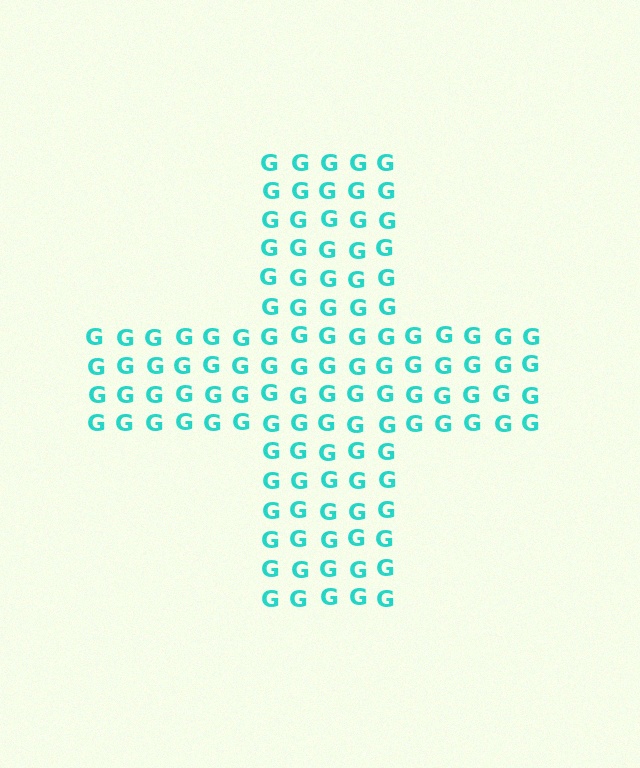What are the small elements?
The small elements are letter G's.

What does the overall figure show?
The overall figure shows a cross.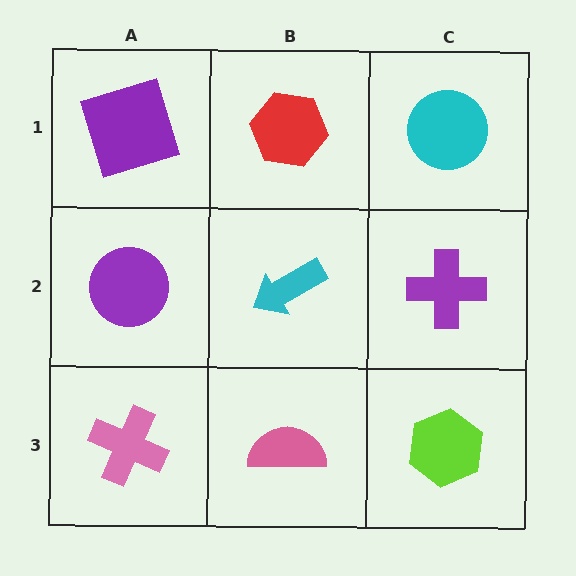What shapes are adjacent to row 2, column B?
A red hexagon (row 1, column B), a pink semicircle (row 3, column B), a purple circle (row 2, column A), a purple cross (row 2, column C).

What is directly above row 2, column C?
A cyan circle.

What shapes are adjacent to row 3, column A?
A purple circle (row 2, column A), a pink semicircle (row 3, column B).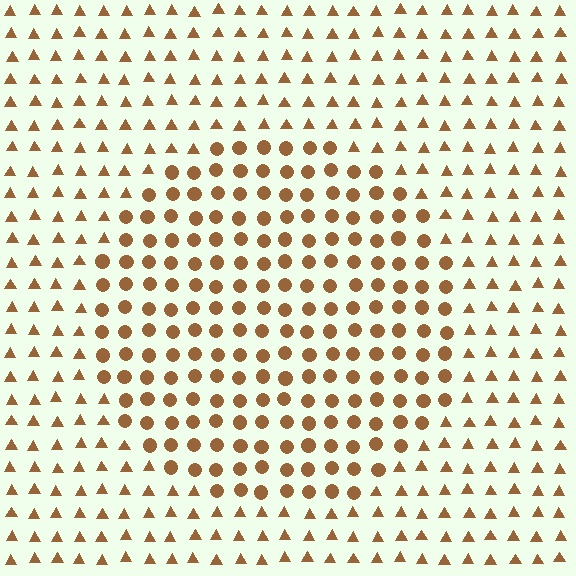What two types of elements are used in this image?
The image uses circles inside the circle region and triangles outside it.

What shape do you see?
I see a circle.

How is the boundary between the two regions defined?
The boundary is defined by a change in element shape: circles inside vs. triangles outside. All elements share the same color and spacing.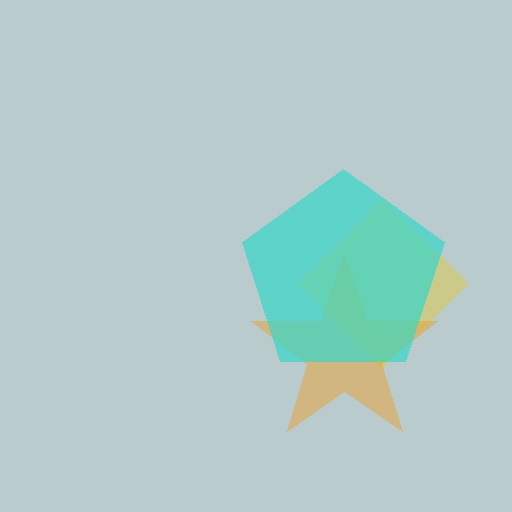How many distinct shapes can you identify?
There are 3 distinct shapes: a yellow diamond, an orange star, a cyan pentagon.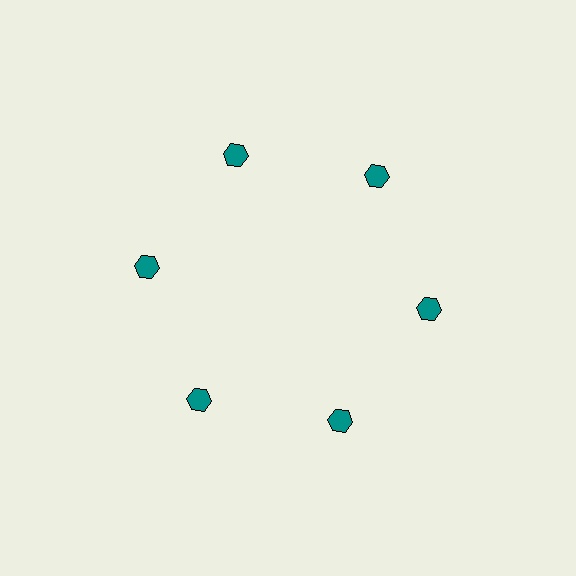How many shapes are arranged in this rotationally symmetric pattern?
There are 6 shapes, arranged in 6 groups of 1.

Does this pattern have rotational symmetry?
Yes, this pattern has 6-fold rotational symmetry. It looks the same after rotating 60 degrees around the center.